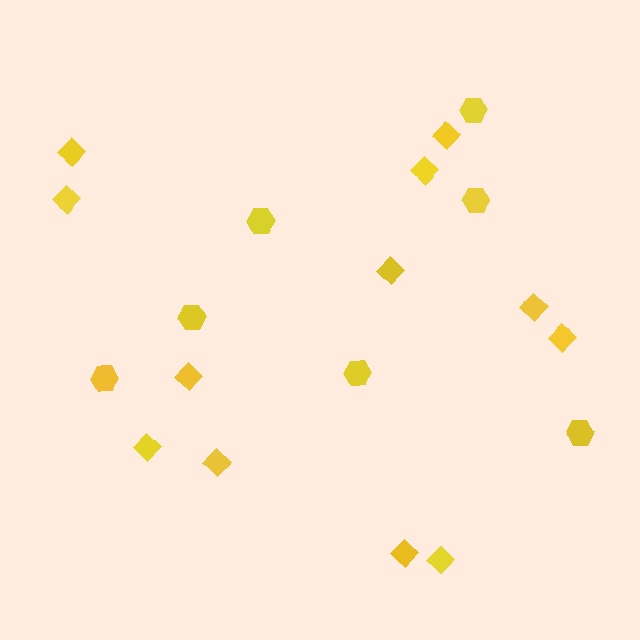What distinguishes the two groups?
There are 2 groups: one group of diamonds (12) and one group of hexagons (7).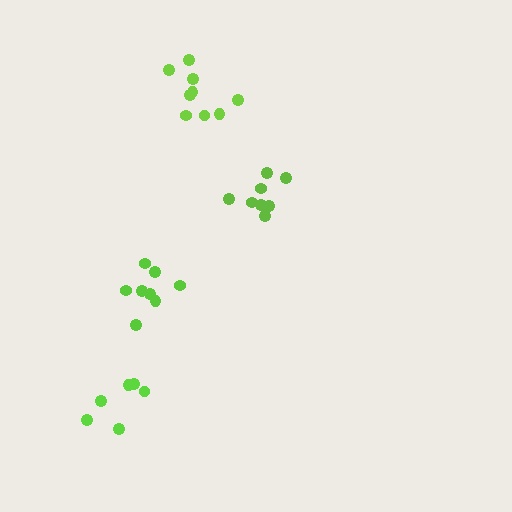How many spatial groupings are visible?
There are 4 spatial groupings.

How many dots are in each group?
Group 1: 9 dots, Group 2: 8 dots, Group 3: 6 dots, Group 4: 8 dots (31 total).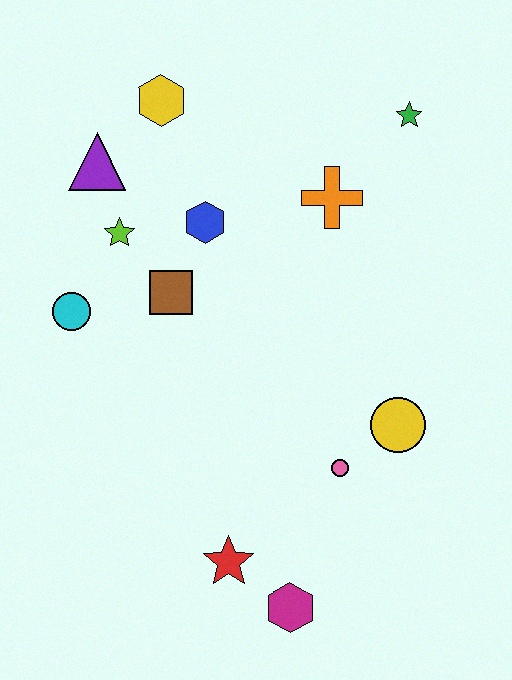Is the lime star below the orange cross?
Yes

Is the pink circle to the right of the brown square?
Yes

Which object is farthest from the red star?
The green star is farthest from the red star.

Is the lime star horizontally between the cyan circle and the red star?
Yes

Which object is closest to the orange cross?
The green star is closest to the orange cross.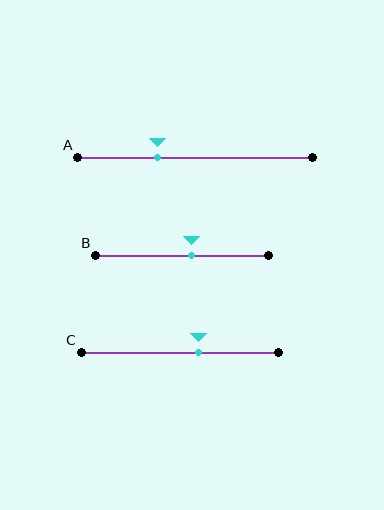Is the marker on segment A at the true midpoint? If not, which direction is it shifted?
No, the marker on segment A is shifted to the left by about 16% of the segment length.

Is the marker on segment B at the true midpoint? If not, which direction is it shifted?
No, the marker on segment B is shifted to the right by about 5% of the segment length.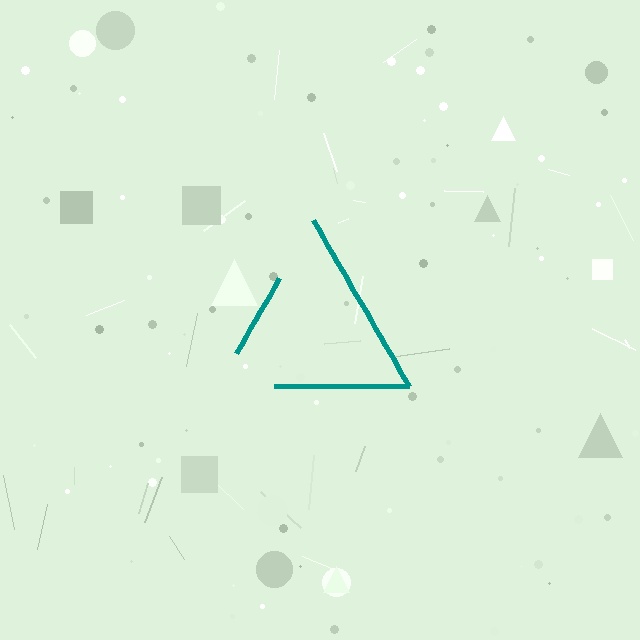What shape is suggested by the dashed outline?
The dashed outline suggests a triangle.